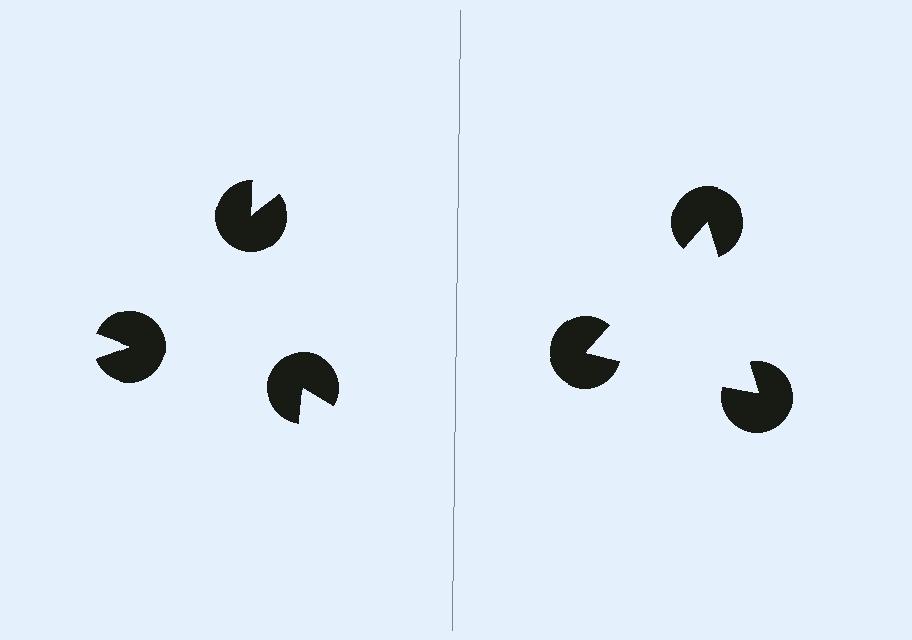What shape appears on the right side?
An illusory triangle.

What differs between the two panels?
The pac-man discs are positioned identically on both sides; only the wedge orientations differ. On the right they align to a triangle; on the left they are misaligned.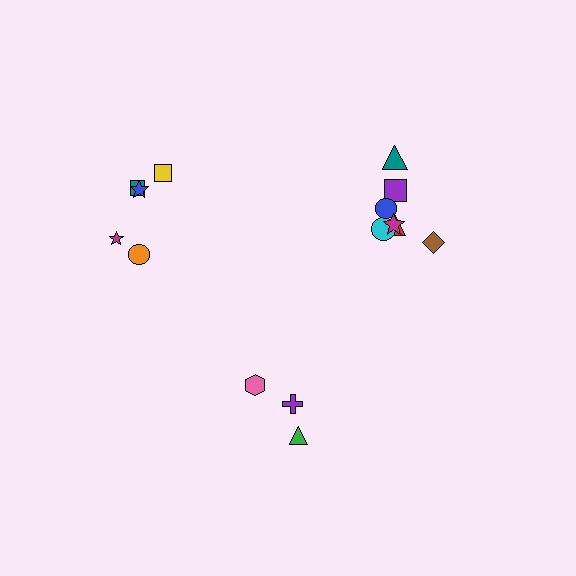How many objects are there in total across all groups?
There are 15 objects.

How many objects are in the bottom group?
There are 3 objects.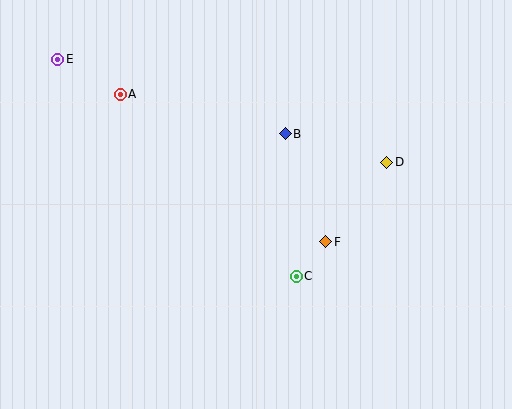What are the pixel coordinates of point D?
Point D is at (387, 162).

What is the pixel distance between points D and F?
The distance between D and F is 100 pixels.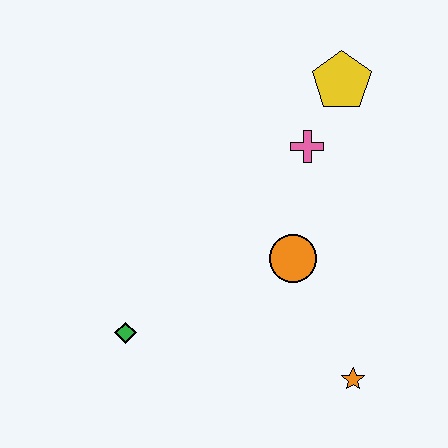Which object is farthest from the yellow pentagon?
The green diamond is farthest from the yellow pentagon.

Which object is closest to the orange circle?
The pink cross is closest to the orange circle.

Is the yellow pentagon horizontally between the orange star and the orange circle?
Yes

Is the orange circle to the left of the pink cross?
Yes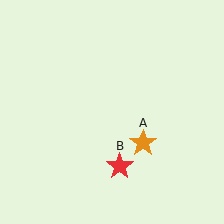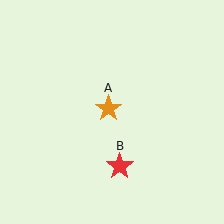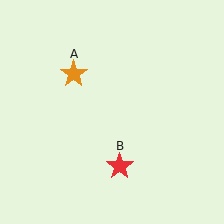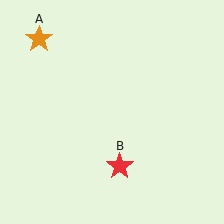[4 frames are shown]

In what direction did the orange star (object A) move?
The orange star (object A) moved up and to the left.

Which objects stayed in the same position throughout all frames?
Red star (object B) remained stationary.